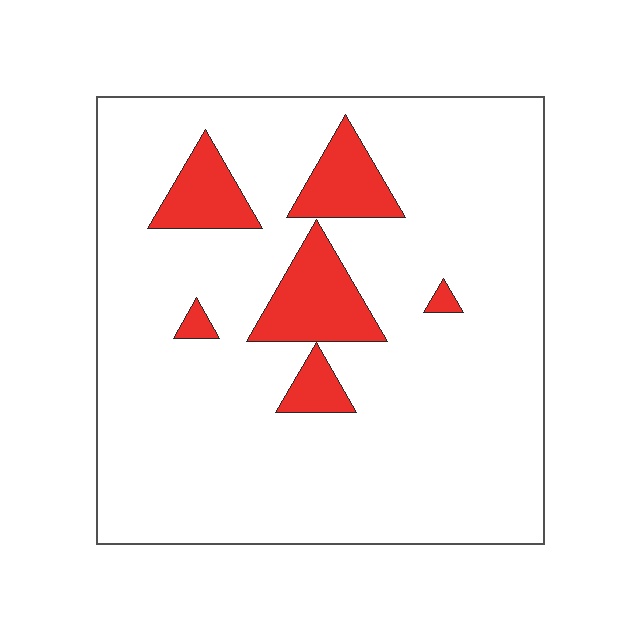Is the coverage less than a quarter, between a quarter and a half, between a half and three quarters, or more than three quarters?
Less than a quarter.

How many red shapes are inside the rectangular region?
6.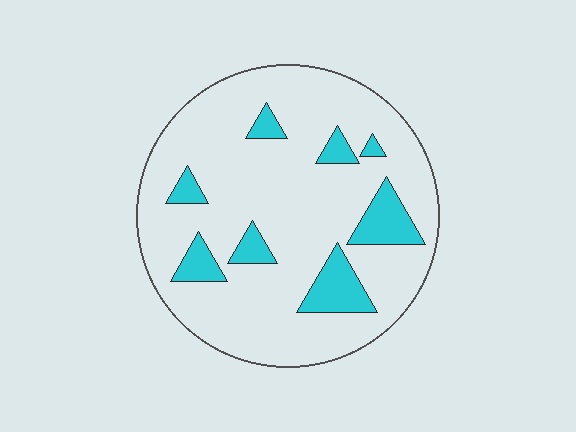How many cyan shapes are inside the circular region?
8.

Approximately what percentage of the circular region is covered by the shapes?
Approximately 15%.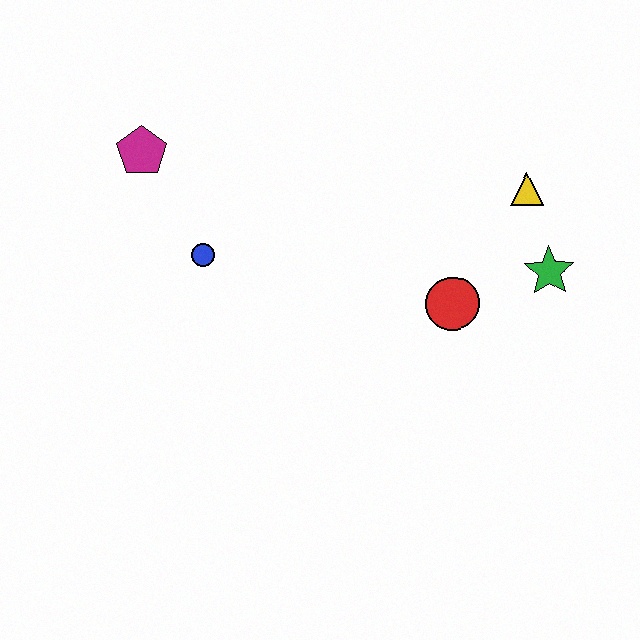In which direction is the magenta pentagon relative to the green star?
The magenta pentagon is to the left of the green star.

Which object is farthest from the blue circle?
The green star is farthest from the blue circle.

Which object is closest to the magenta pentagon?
The blue circle is closest to the magenta pentagon.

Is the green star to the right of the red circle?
Yes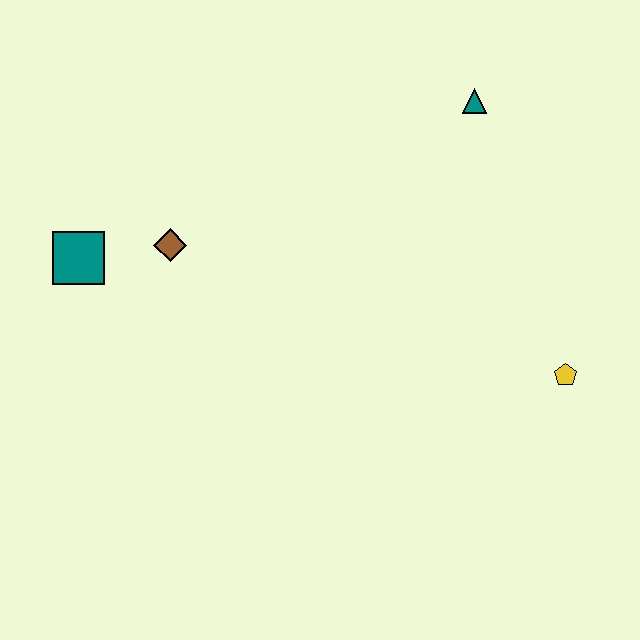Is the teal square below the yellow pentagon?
No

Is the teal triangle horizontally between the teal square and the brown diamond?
No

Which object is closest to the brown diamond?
The teal square is closest to the brown diamond.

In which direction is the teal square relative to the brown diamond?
The teal square is to the left of the brown diamond.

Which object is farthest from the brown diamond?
The yellow pentagon is farthest from the brown diamond.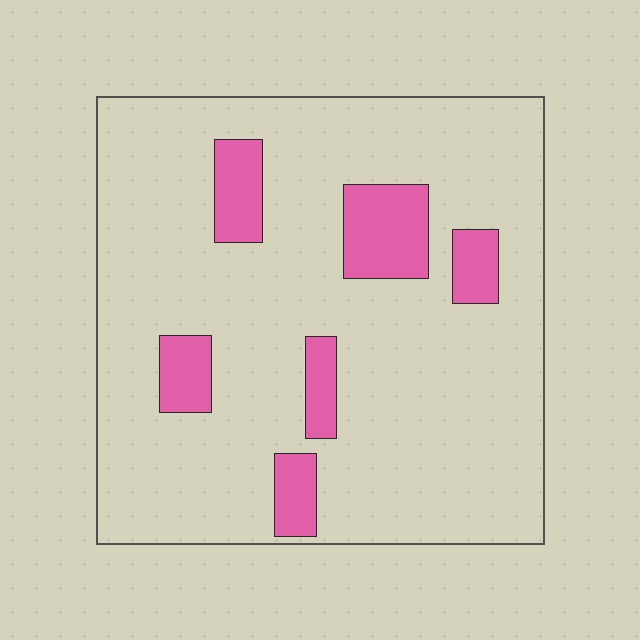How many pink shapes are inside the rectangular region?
6.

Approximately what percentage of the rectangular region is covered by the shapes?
Approximately 15%.